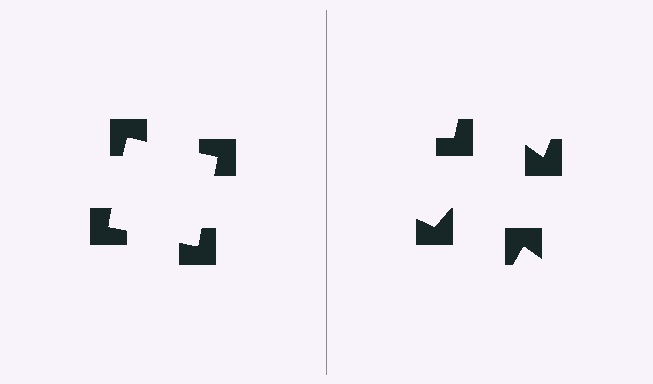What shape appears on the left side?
An illusory square.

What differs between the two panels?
The notched squares are positioned identically on both sides; only the wedge orientations differ. On the left they align to a square; on the right they are misaligned.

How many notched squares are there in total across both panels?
8 — 4 on each side.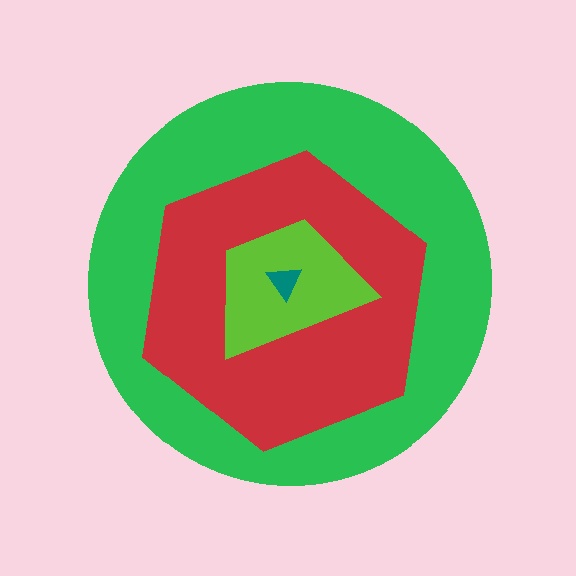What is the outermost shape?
The green circle.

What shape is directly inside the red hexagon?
The lime trapezoid.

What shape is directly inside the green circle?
The red hexagon.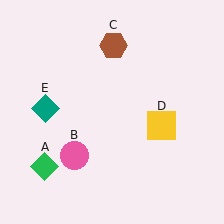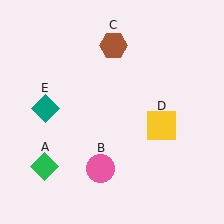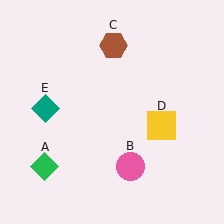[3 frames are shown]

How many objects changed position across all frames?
1 object changed position: pink circle (object B).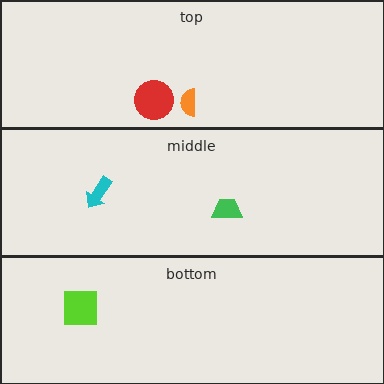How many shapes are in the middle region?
2.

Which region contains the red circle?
The top region.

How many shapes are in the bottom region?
1.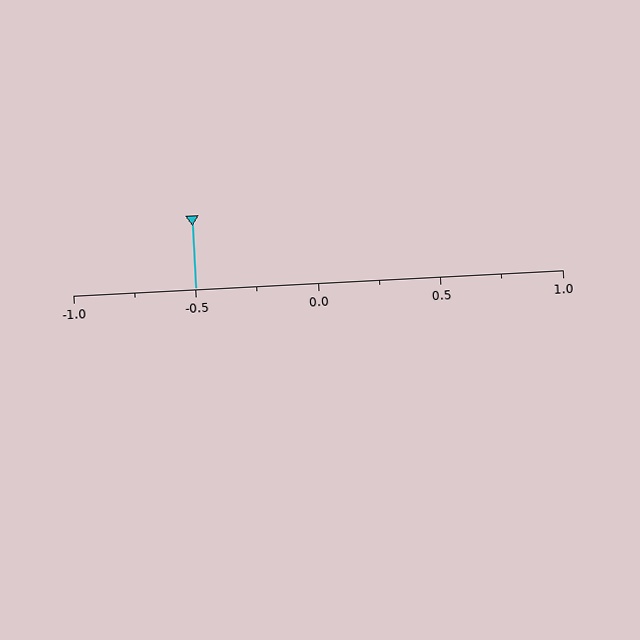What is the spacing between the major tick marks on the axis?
The major ticks are spaced 0.5 apart.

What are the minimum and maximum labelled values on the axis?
The axis runs from -1.0 to 1.0.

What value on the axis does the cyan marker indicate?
The marker indicates approximately -0.5.